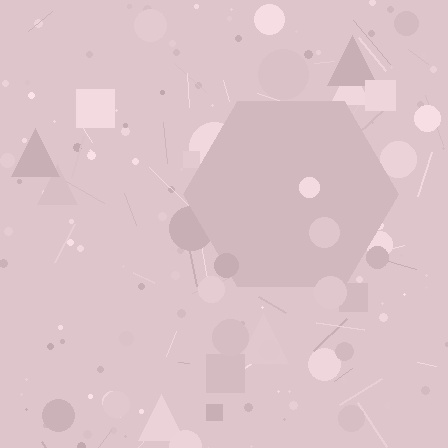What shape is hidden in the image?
A hexagon is hidden in the image.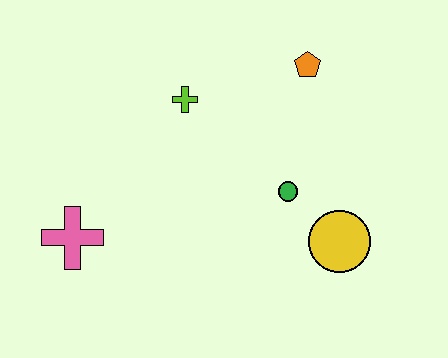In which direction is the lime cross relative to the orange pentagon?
The lime cross is to the left of the orange pentagon.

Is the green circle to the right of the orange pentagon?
No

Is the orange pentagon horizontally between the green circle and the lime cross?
No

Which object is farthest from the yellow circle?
The pink cross is farthest from the yellow circle.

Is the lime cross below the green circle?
No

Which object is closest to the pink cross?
The lime cross is closest to the pink cross.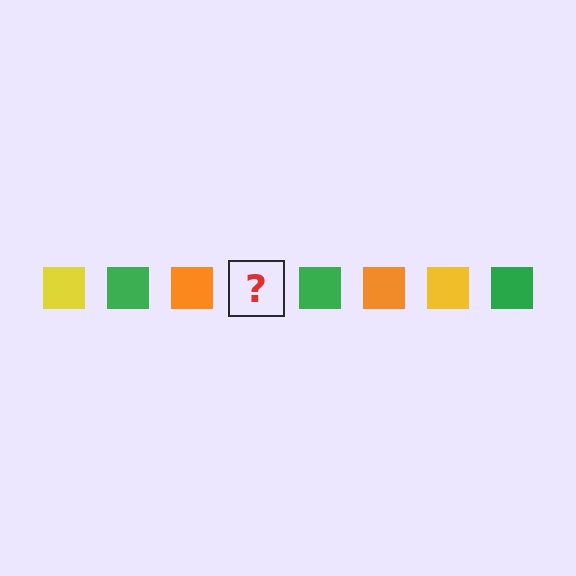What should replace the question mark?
The question mark should be replaced with a yellow square.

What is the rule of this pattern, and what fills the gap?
The rule is that the pattern cycles through yellow, green, orange squares. The gap should be filled with a yellow square.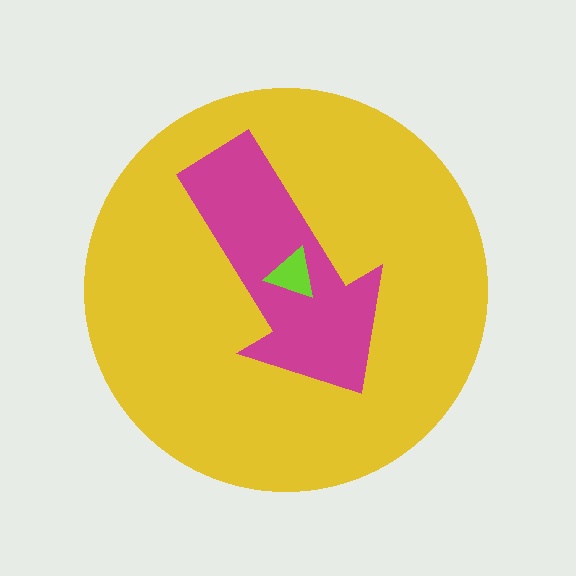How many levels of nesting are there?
3.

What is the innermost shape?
The lime triangle.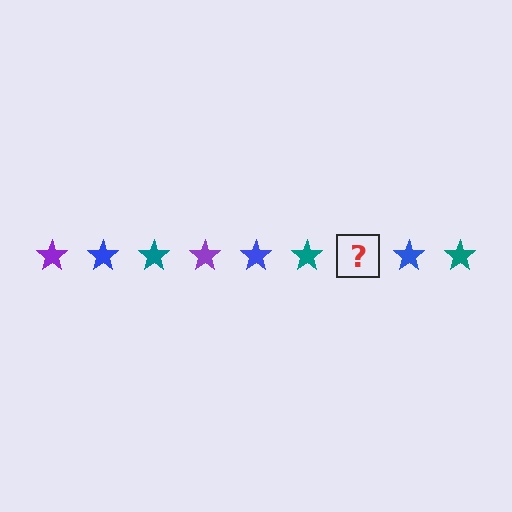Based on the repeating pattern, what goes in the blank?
The blank should be a purple star.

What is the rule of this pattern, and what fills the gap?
The rule is that the pattern cycles through purple, blue, teal stars. The gap should be filled with a purple star.